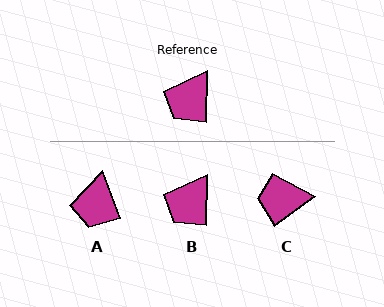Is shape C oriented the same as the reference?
No, it is off by about 52 degrees.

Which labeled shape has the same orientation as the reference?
B.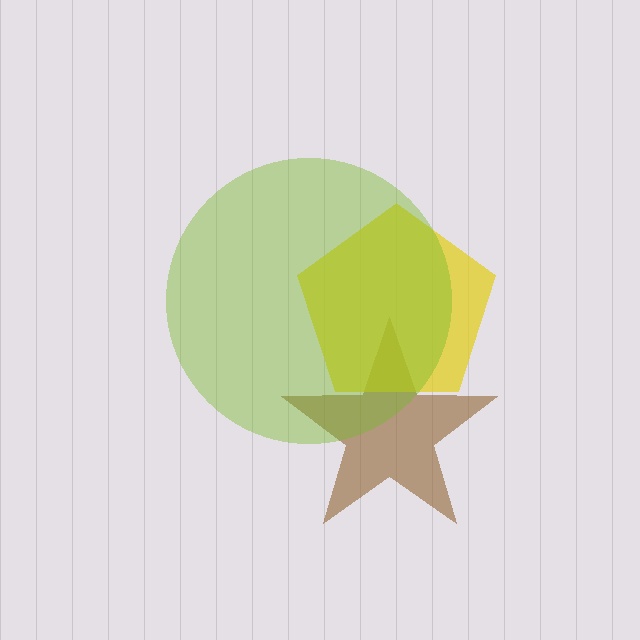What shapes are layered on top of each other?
The layered shapes are: a brown star, a yellow pentagon, a lime circle.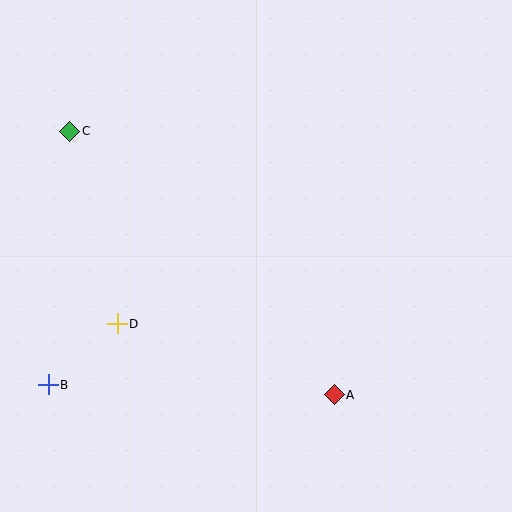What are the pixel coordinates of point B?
Point B is at (48, 385).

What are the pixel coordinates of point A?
Point A is at (334, 395).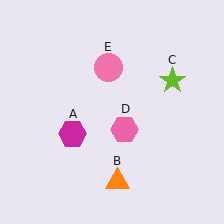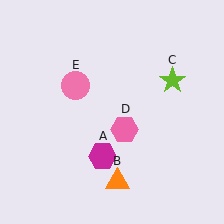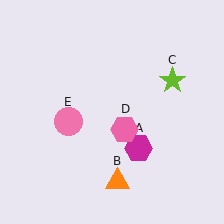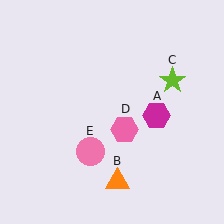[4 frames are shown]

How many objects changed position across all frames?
2 objects changed position: magenta hexagon (object A), pink circle (object E).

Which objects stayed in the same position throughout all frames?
Orange triangle (object B) and lime star (object C) and pink hexagon (object D) remained stationary.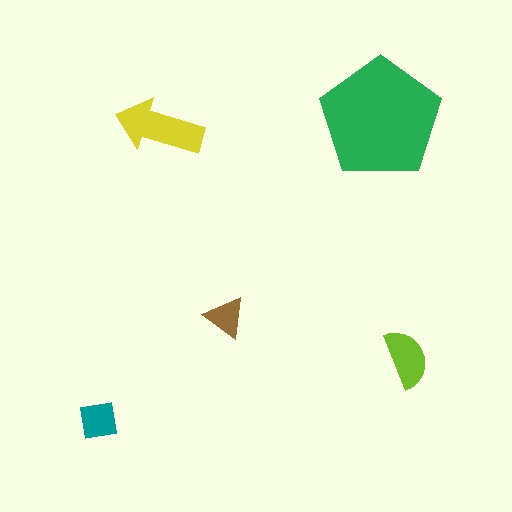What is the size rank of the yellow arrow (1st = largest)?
2nd.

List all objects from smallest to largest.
The brown triangle, the teal square, the lime semicircle, the yellow arrow, the green pentagon.